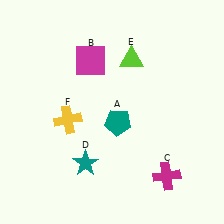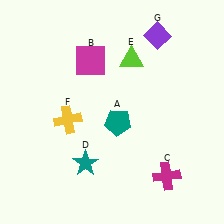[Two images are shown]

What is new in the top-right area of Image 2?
A purple diamond (G) was added in the top-right area of Image 2.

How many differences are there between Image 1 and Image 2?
There is 1 difference between the two images.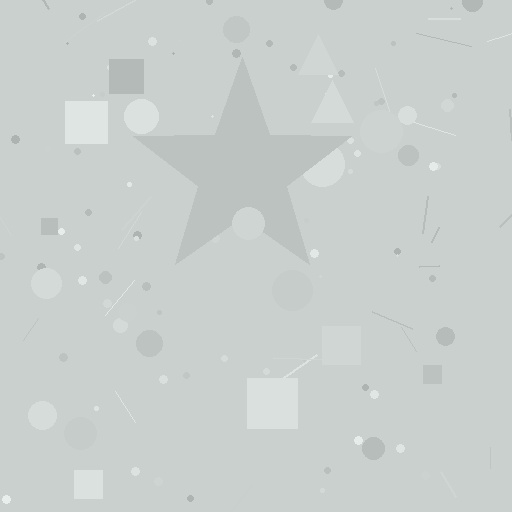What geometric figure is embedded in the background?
A star is embedded in the background.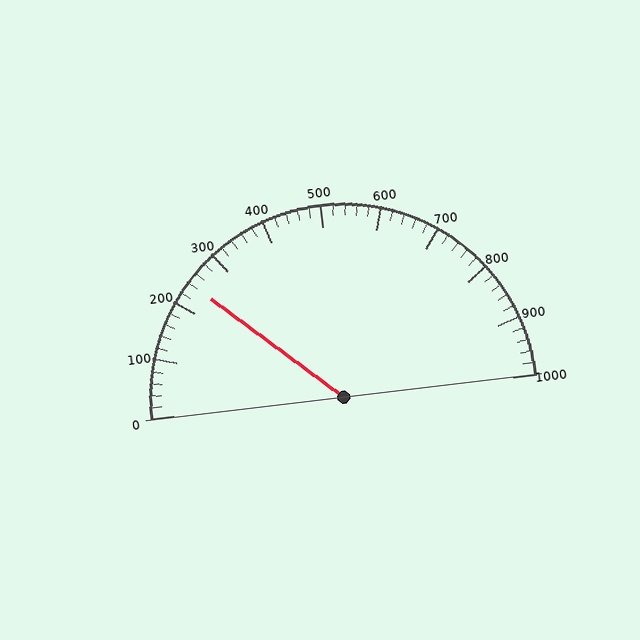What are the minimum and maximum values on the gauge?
The gauge ranges from 0 to 1000.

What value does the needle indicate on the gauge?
The needle indicates approximately 240.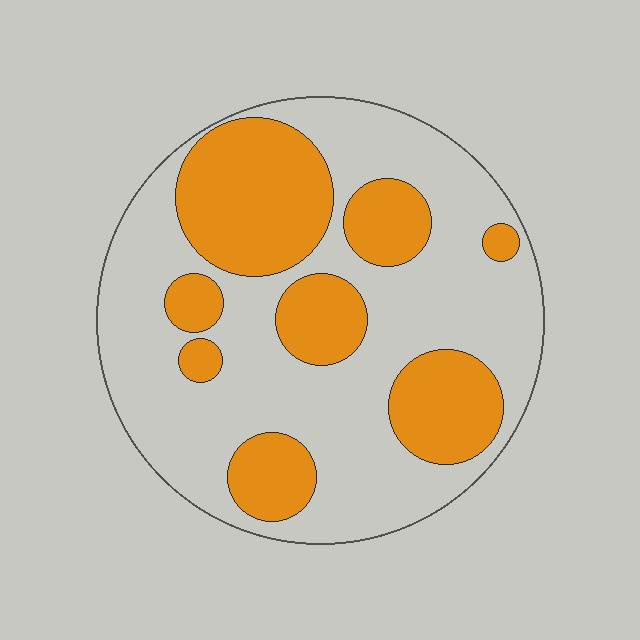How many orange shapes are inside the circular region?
8.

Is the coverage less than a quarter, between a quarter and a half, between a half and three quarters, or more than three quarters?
Between a quarter and a half.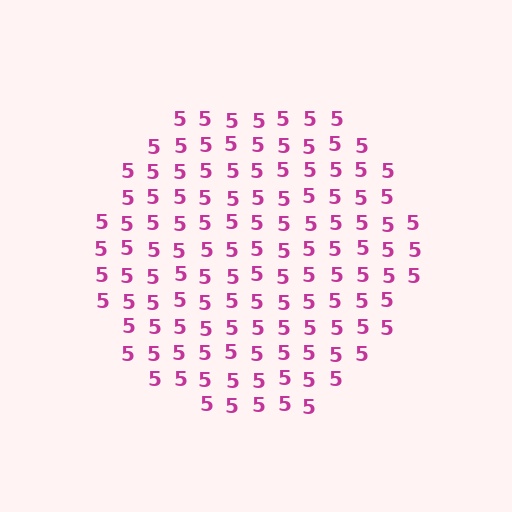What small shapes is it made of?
It is made of small digit 5's.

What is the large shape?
The large shape is a circle.